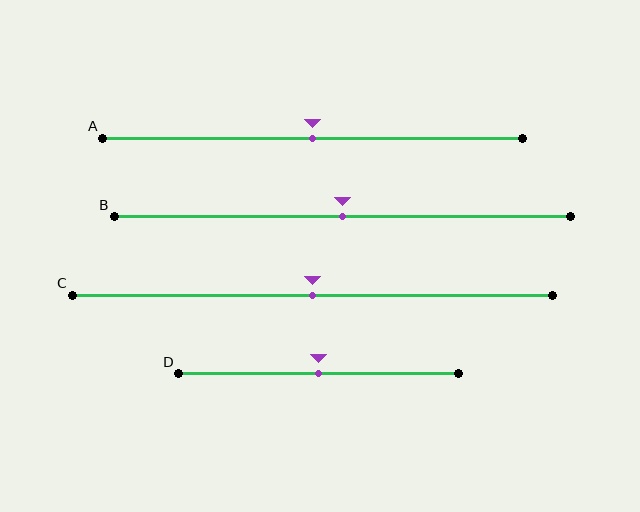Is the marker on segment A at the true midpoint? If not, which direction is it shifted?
Yes, the marker on segment A is at the true midpoint.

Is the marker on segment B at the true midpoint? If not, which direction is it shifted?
Yes, the marker on segment B is at the true midpoint.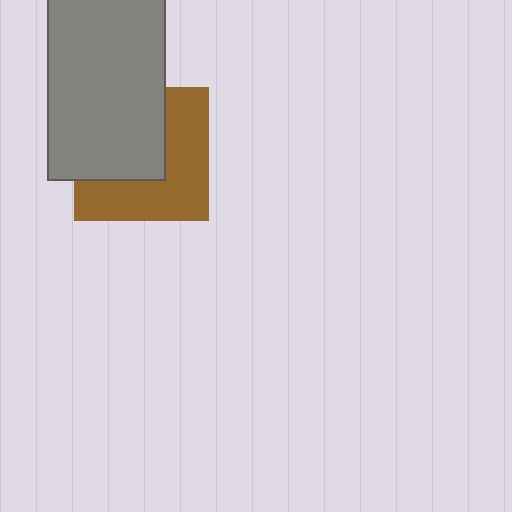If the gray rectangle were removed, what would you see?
You would see the complete brown square.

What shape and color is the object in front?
The object in front is a gray rectangle.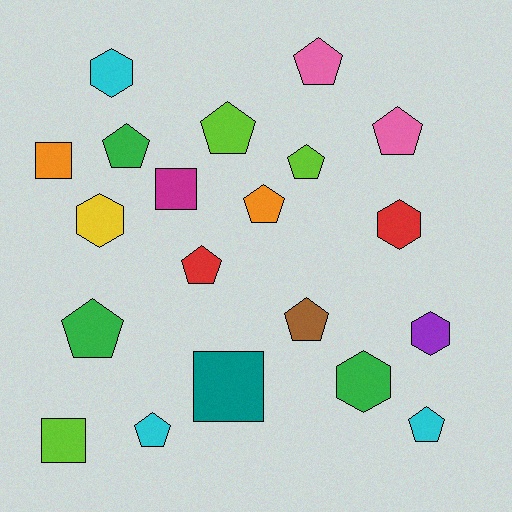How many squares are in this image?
There are 4 squares.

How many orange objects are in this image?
There are 2 orange objects.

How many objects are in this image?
There are 20 objects.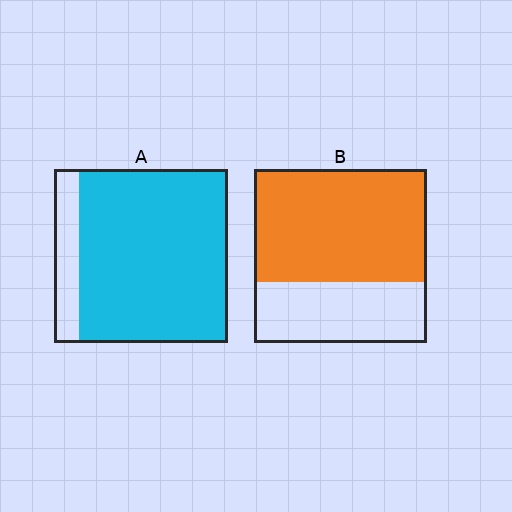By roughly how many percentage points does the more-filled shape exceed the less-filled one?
By roughly 20 percentage points (A over B).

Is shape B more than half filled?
Yes.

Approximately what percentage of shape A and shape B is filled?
A is approximately 85% and B is approximately 65%.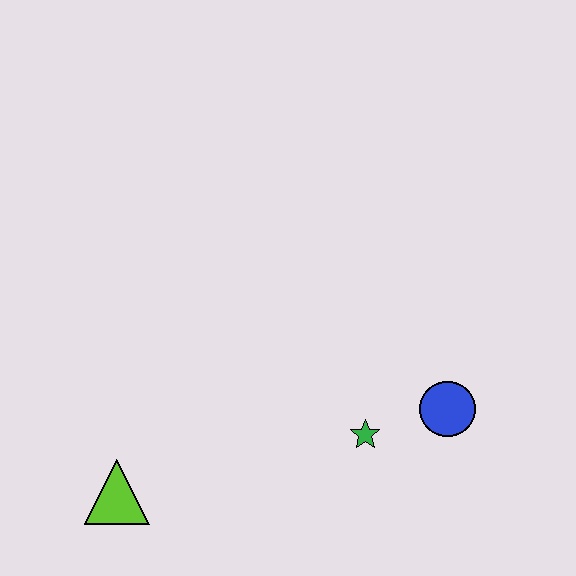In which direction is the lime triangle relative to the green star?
The lime triangle is to the left of the green star.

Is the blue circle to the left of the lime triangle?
No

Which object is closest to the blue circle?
The green star is closest to the blue circle.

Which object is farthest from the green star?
The lime triangle is farthest from the green star.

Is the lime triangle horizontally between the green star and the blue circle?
No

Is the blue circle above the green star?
Yes